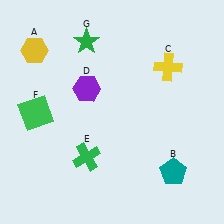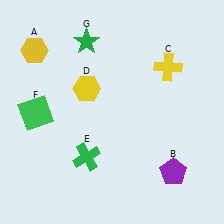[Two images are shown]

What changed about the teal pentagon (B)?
In Image 1, B is teal. In Image 2, it changed to purple.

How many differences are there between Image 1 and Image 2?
There are 2 differences between the two images.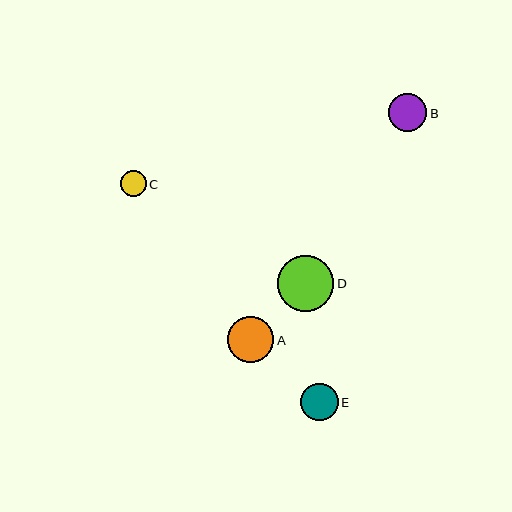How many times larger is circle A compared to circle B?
Circle A is approximately 1.2 times the size of circle B.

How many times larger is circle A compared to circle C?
Circle A is approximately 1.8 times the size of circle C.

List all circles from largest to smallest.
From largest to smallest: D, A, B, E, C.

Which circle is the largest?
Circle D is the largest with a size of approximately 56 pixels.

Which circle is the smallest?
Circle C is the smallest with a size of approximately 25 pixels.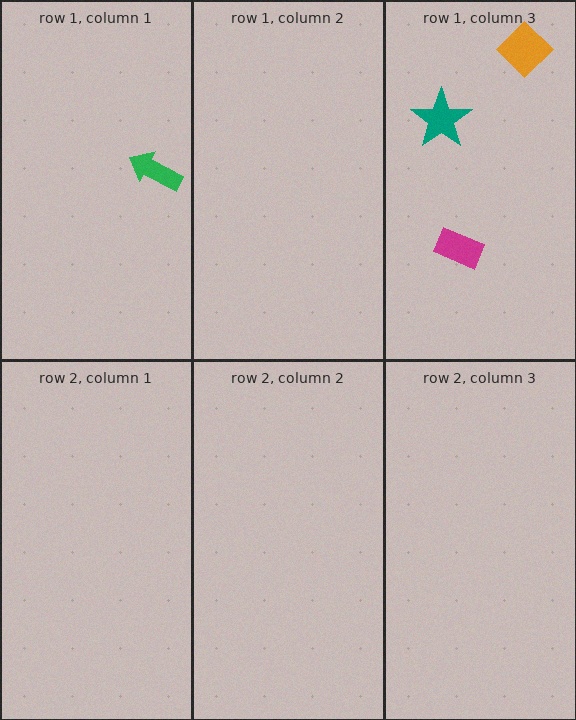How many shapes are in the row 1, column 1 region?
1.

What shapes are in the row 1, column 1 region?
The green arrow.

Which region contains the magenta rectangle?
The row 1, column 3 region.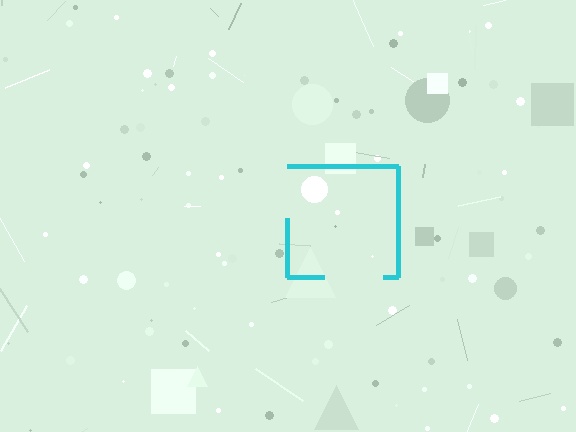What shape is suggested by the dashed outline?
The dashed outline suggests a square.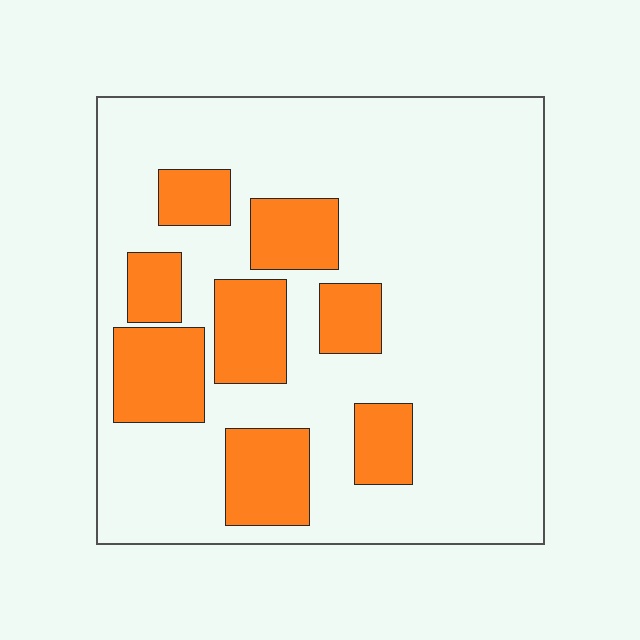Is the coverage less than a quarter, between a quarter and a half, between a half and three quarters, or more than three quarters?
Less than a quarter.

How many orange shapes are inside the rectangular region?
8.